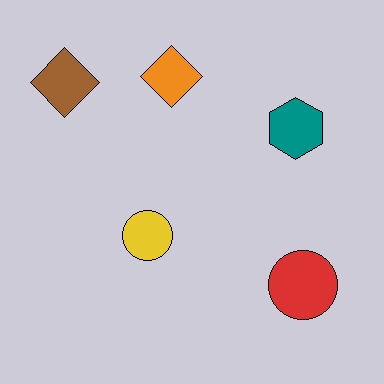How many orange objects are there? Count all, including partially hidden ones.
There is 1 orange object.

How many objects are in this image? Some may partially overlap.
There are 5 objects.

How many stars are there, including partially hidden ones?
There are no stars.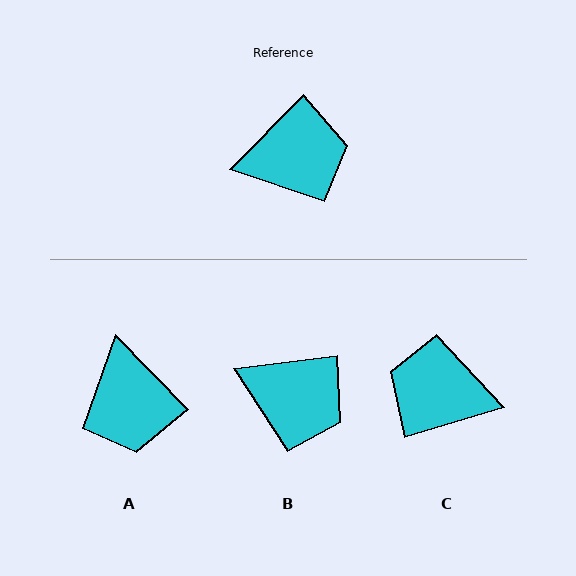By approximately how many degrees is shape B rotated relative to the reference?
Approximately 39 degrees clockwise.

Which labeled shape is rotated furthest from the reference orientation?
C, about 151 degrees away.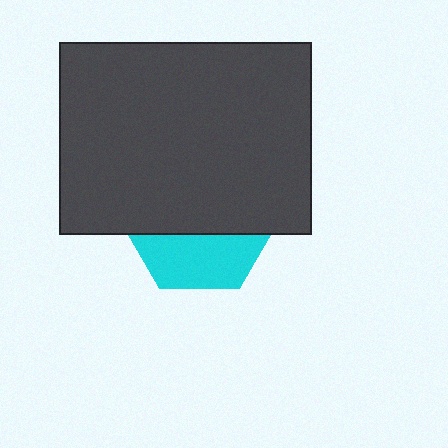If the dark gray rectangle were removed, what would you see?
You would see the complete cyan hexagon.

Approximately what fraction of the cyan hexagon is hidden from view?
Roughly 64% of the cyan hexagon is hidden behind the dark gray rectangle.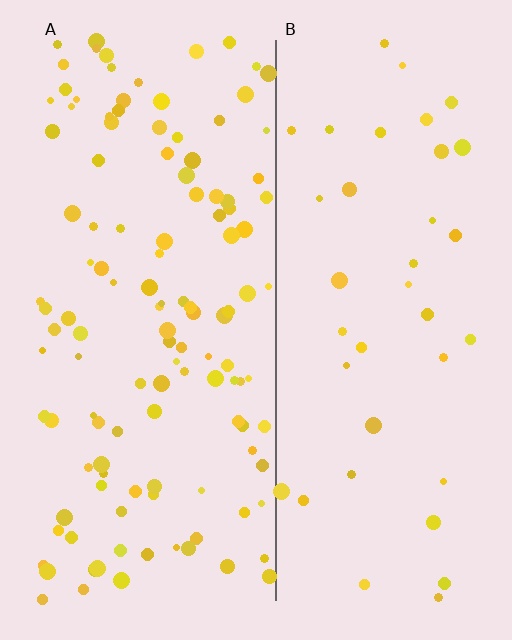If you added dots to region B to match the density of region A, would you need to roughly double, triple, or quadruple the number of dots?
Approximately triple.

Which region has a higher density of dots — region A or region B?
A (the left).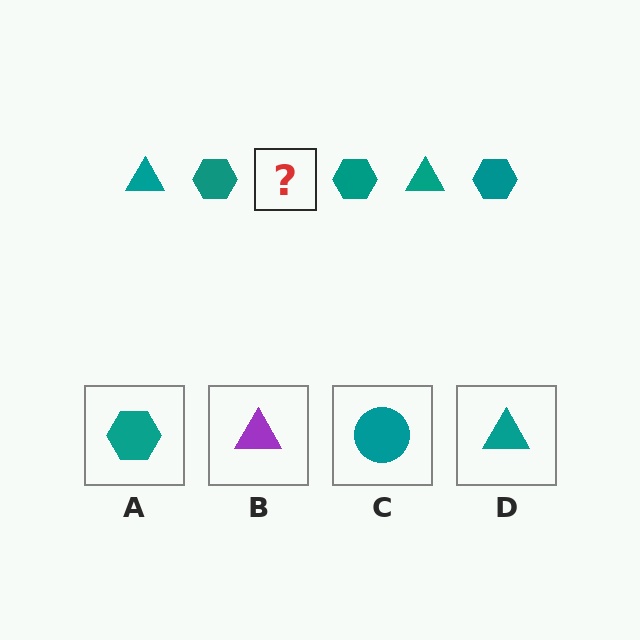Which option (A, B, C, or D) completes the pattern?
D.